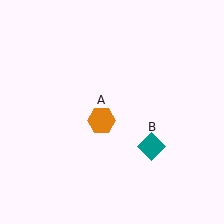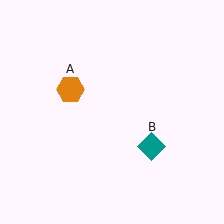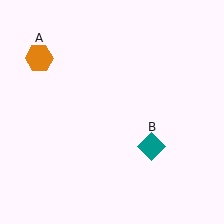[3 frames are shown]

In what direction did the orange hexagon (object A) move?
The orange hexagon (object A) moved up and to the left.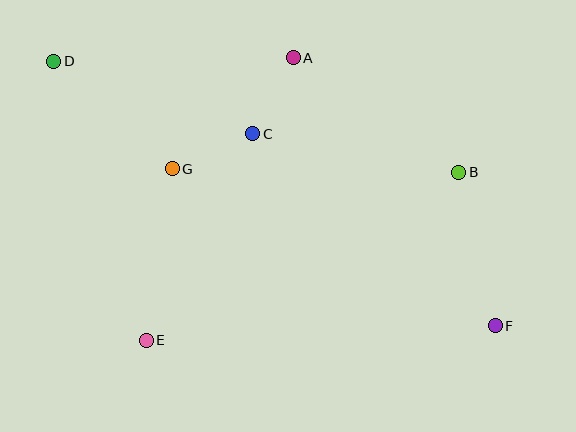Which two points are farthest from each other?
Points D and F are farthest from each other.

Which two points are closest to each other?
Points A and C are closest to each other.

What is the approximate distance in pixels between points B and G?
The distance between B and G is approximately 287 pixels.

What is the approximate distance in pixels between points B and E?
The distance between B and E is approximately 355 pixels.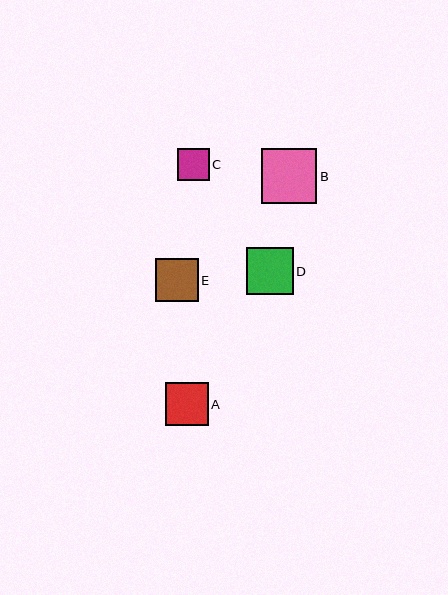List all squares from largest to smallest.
From largest to smallest: B, D, A, E, C.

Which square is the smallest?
Square C is the smallest with a size of approximately 32 pixels.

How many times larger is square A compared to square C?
Square A is approximately 1.4 times the size of square C.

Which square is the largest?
Square B is the largest with a size of approximately 55 pixels.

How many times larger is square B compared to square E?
Square B is approximately 1.3 times the size of square E.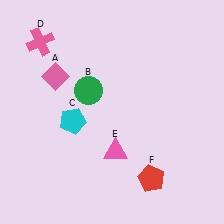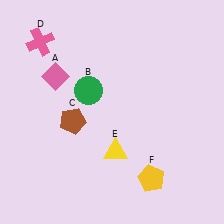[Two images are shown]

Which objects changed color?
C changed from cyan to brown. E changed from pink to yellow. F changed from red to yellow.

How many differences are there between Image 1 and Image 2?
There are 3 differences between the two images.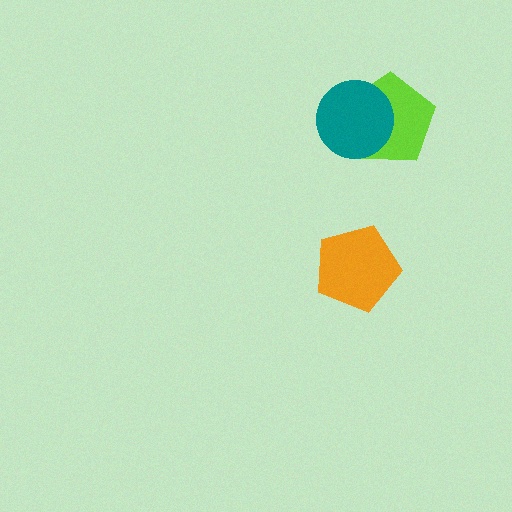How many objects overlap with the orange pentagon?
0 objects overlap with the orange pentagon.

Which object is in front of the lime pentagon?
The teal circle is in front of the lime pentagon.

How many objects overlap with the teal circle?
1 object overlaps with the teal circle.